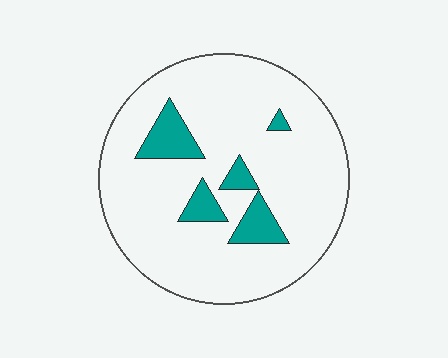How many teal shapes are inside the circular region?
5.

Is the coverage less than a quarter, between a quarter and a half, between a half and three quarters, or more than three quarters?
Less than a quarter.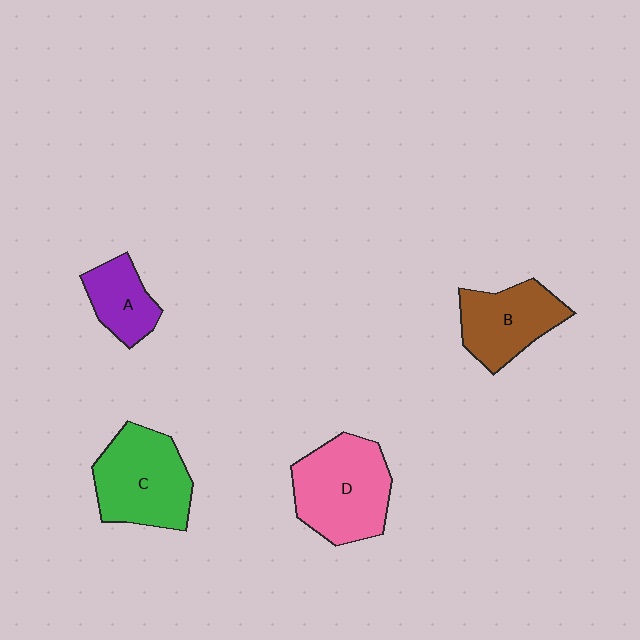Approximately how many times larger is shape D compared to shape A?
Approximately 1.9 times.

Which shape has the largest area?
Shape D (pink).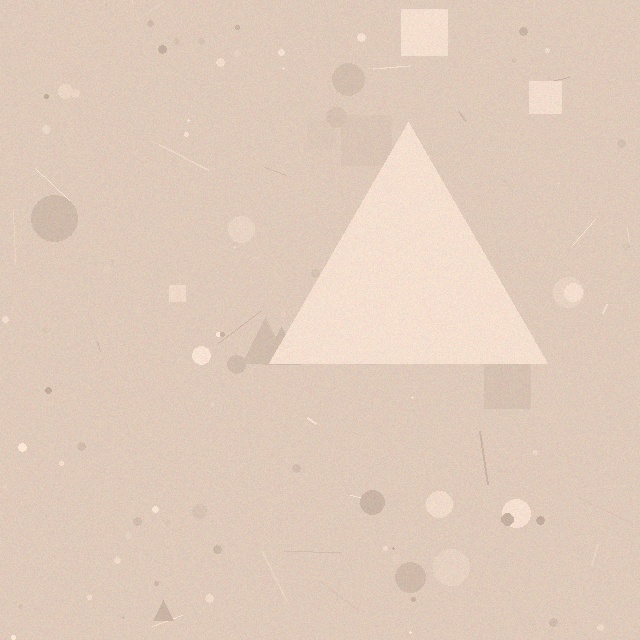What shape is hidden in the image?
A triangle is hidden in the image.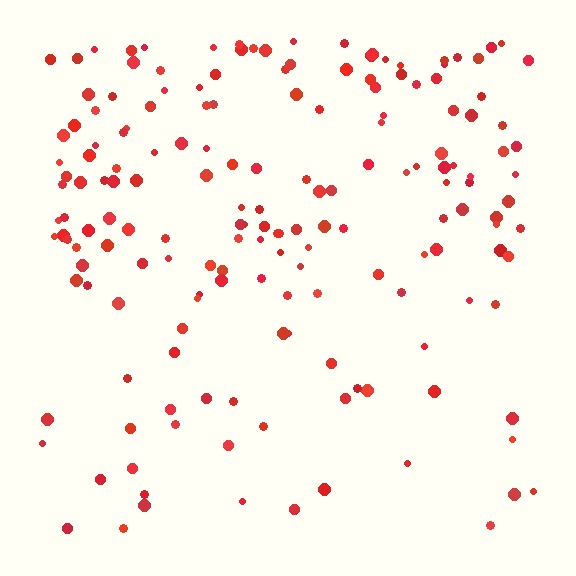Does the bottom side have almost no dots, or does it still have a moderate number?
Still a moderate number, just noticeably fewer than the top.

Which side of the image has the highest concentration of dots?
The top.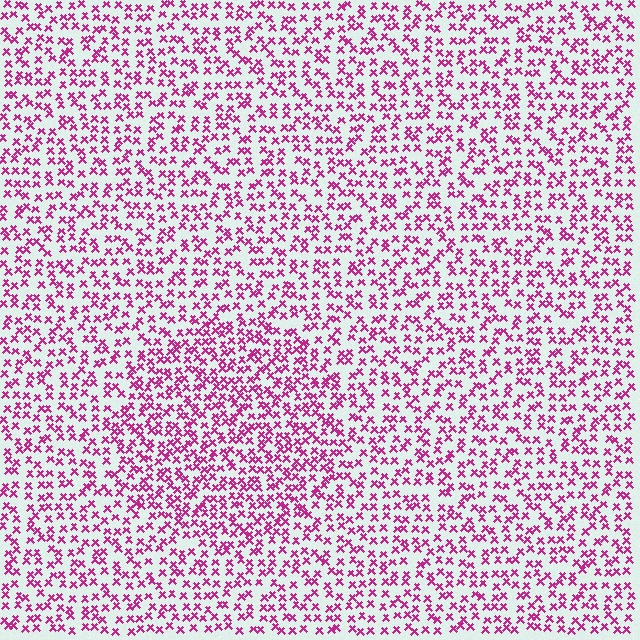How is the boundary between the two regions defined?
The boundary is defined by a change in element density (approximately 1.5x ratio). All elements are the same color, size, and shape.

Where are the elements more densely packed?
The elements are more densely packed inside the circle boundary.